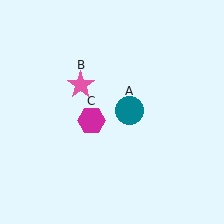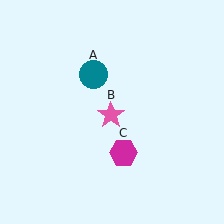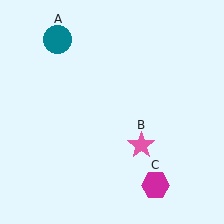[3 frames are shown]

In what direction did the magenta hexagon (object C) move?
The magenta hexagon (object C) moved down and to the right.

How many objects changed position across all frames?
3 objects changed position: teal circle (object A), pink star (object B), magenta hexagon (object C).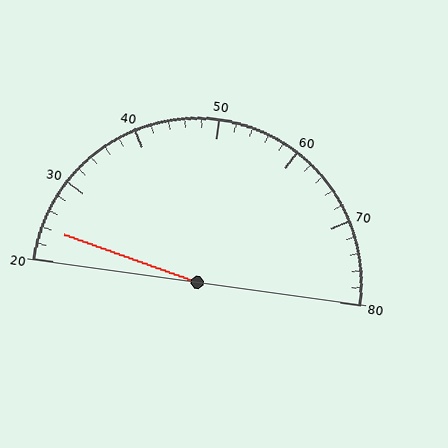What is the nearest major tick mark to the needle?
The nearest major tick mark is 20.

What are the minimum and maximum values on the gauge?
The gauge ranges from 20 to 80.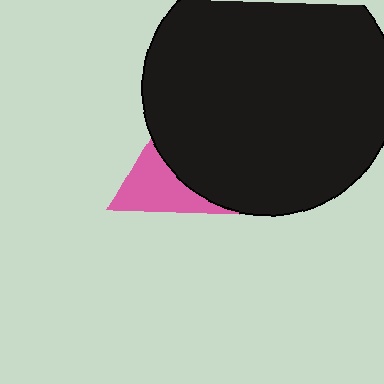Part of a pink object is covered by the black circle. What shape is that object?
It is a triangle.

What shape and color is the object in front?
The object in front is a black circle.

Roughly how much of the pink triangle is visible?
About half of it is visible (roughly 50%).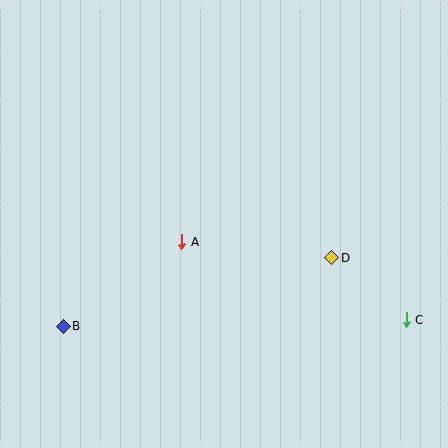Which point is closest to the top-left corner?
Point A is closest to the top-left corner.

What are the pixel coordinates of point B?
Point B is at (63, 326).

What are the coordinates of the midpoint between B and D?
The midpoint between B and D is at (197, 292).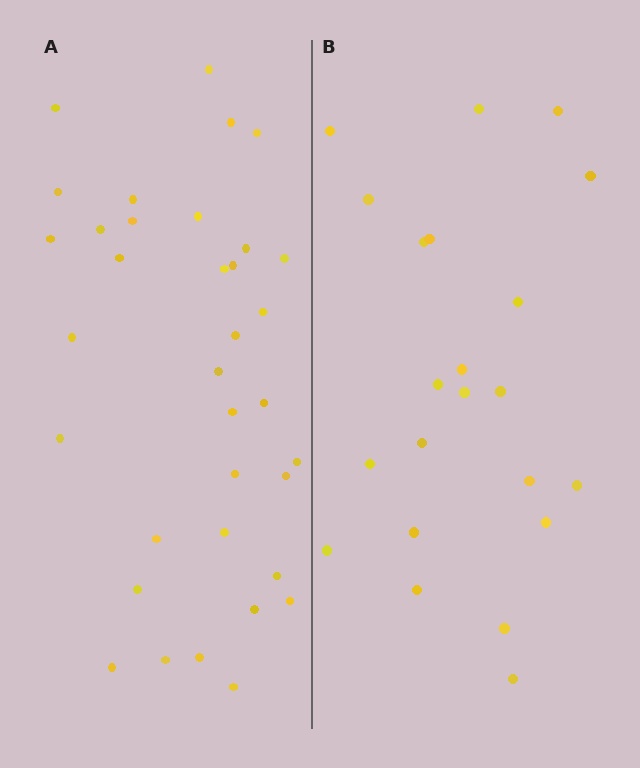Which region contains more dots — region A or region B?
Region A (the left region) has more dots.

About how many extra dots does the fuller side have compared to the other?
Region A has approximately 15 more dots than region B.